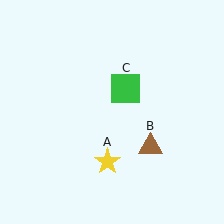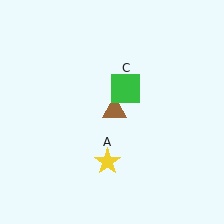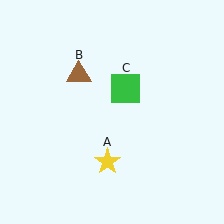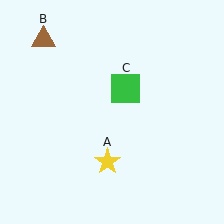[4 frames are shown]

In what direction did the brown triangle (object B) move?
The brown triangle (object B) moved up and to the left.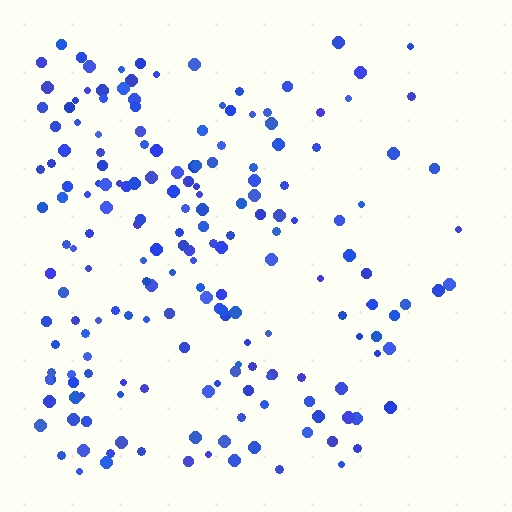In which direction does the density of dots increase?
From right to left, with the left side densest.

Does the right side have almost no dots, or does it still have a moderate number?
Still a moderate number, just noticeably fewer than the left.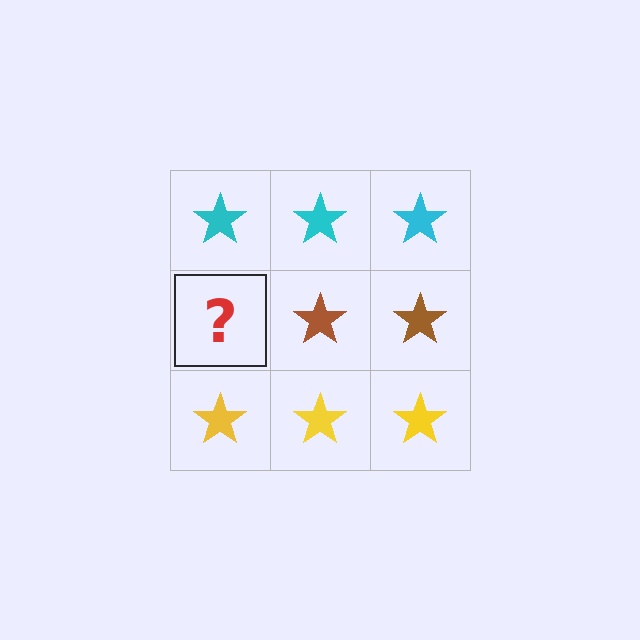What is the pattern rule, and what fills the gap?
The rule is that each row has a consistent color. The gap should be filled with a brown star.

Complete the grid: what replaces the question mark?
The question mark should be replaced with a brown star.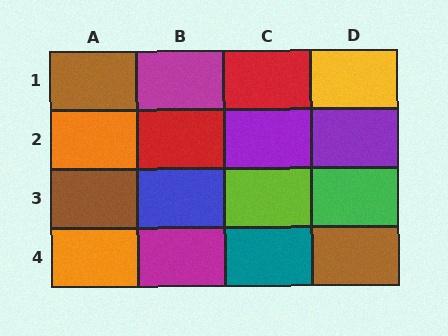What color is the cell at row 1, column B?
Magenta.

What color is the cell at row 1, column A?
Brown.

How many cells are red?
2 cells are red.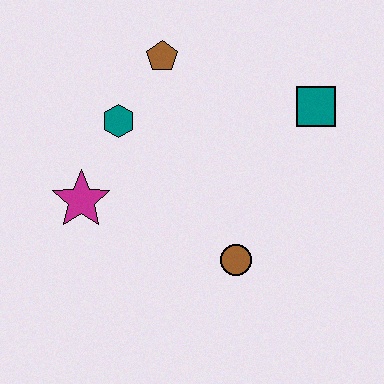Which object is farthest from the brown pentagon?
The brown circle is farthest from the brown pentagon.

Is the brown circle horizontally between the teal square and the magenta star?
Yes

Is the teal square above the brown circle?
Yes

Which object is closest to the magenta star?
The teal hexagon is closest to the magenta star.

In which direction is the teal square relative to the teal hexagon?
The teal square is to the right of the teal hexagon.